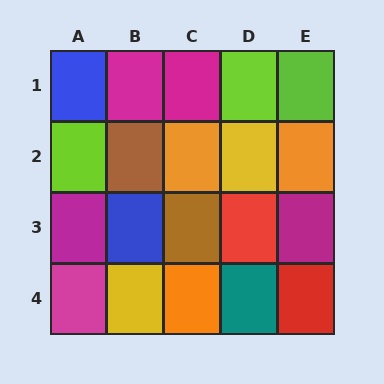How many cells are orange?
3 cells are orange.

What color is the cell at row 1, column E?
Lime.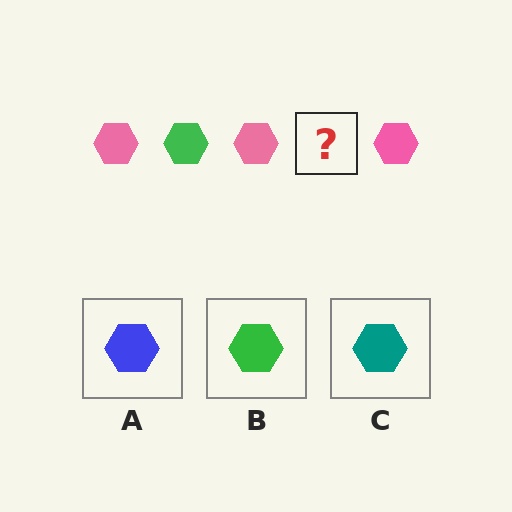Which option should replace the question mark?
Option B.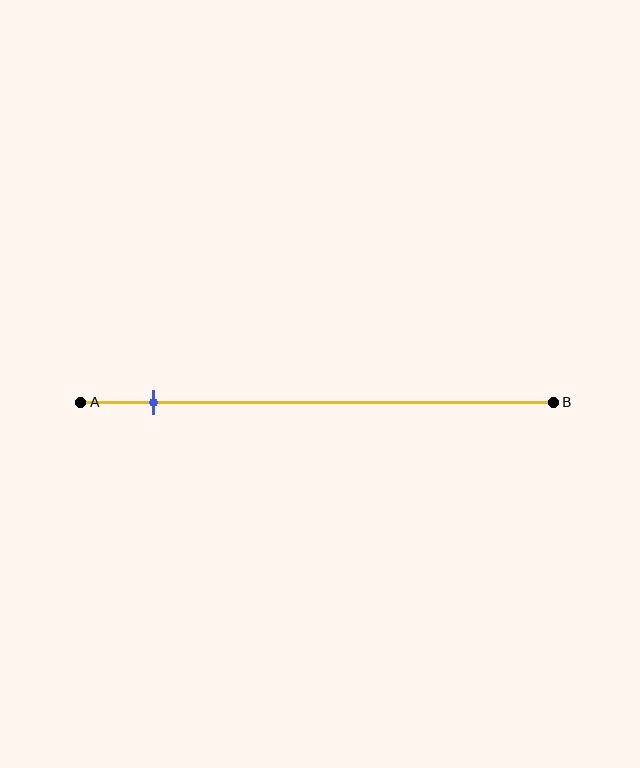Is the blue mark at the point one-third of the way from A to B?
No, the mark is at about 15% from A, not at the 33% one-third point.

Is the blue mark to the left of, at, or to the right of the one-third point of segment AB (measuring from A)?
The blue mark is to the left of the one-third point of segment AB.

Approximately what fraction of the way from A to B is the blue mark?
The blue mark is approximately 15% of the way from A to B.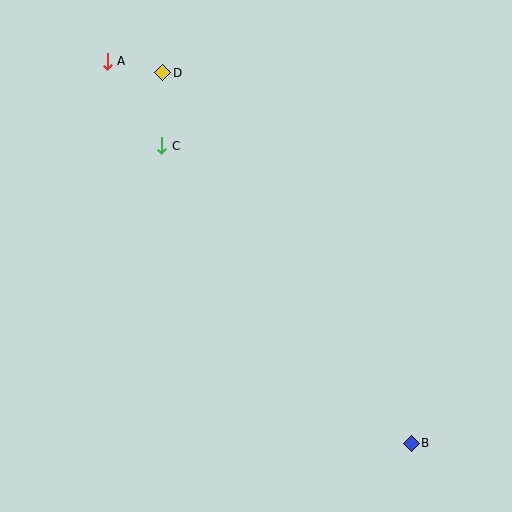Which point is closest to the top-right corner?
Point D is closest to the top-right corner.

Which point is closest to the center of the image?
Point C at (162, 146) is closest to the center.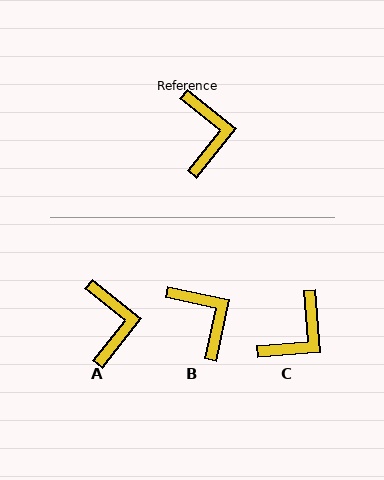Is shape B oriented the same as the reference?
No, it is off by about 27 degrees.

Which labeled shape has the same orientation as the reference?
A.